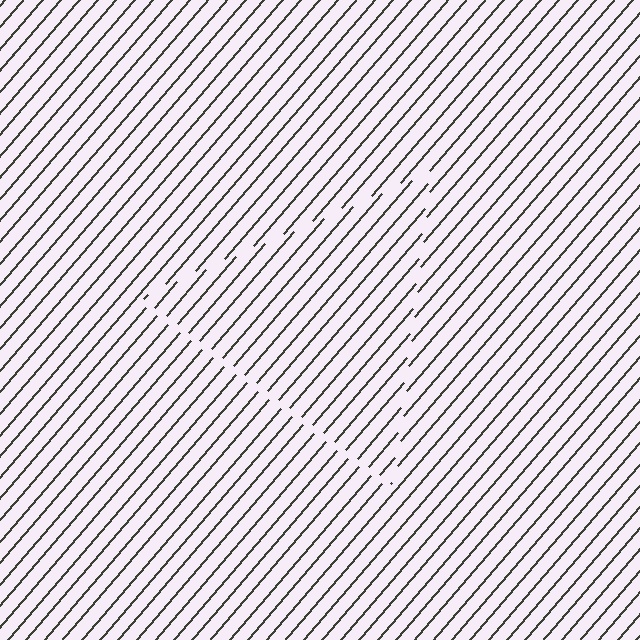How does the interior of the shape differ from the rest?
The interior of the shape contains the same grating, shifted by half a period — the contour is defined by the phase discontinuity where line-ends from the inner and outer gratings abut.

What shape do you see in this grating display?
An illusory triangle. The interior of the shape contains the same grating, shifted by half a period — the contour is defined by the phase discontinuity where line-ends from the inner and outer gratings abut.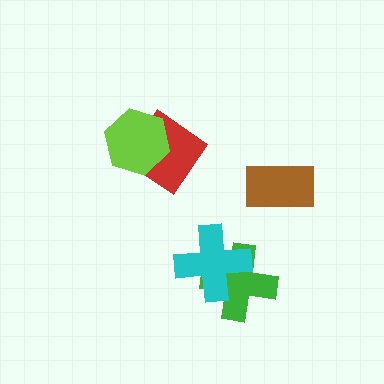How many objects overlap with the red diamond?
1 object overlaps with the red diamond.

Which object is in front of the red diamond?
The lime hexagon is in front of the red diamond.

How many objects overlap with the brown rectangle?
0 objects overlap with the brown rectangle.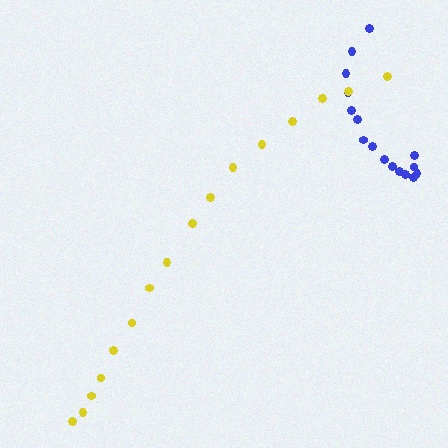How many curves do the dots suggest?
There are 2 distinct paths.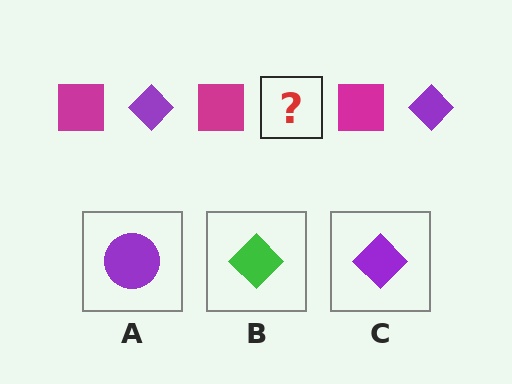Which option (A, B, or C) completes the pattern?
C.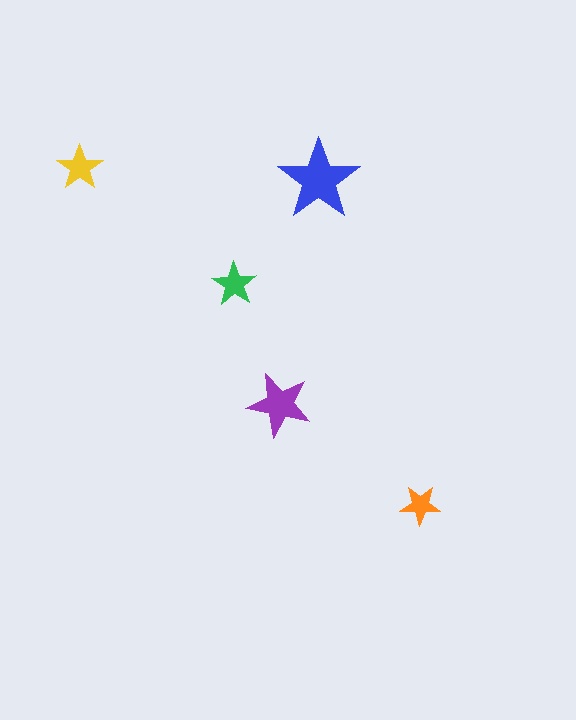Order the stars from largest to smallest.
the blue one, the purple one, the yellow one, the green one, the orange one.